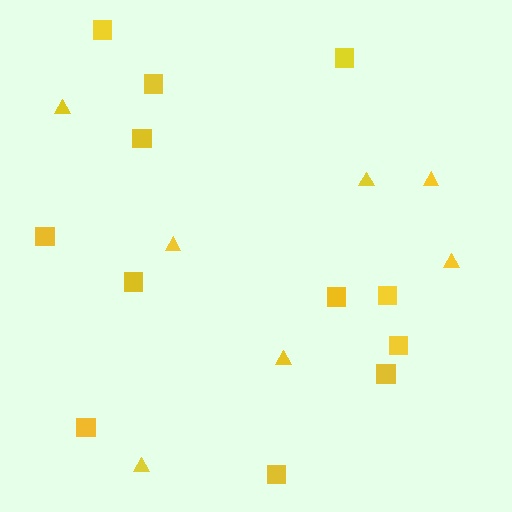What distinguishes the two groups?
There are 2 groups: one group of squares (12) and one group of triangles (7).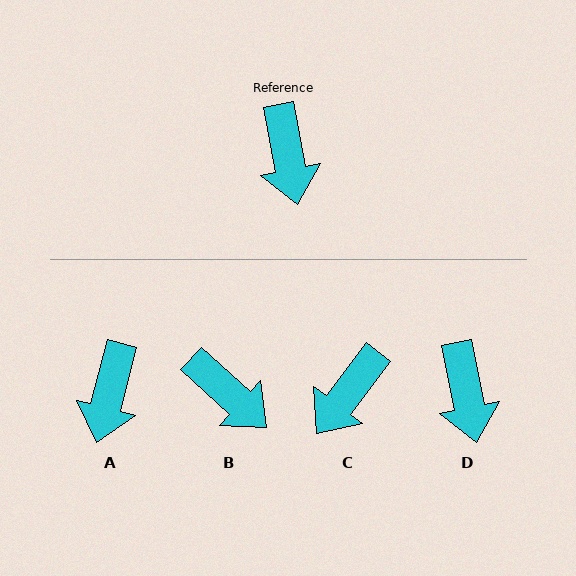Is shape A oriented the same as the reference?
No, it is off by about 25 degrees.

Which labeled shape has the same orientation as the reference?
D.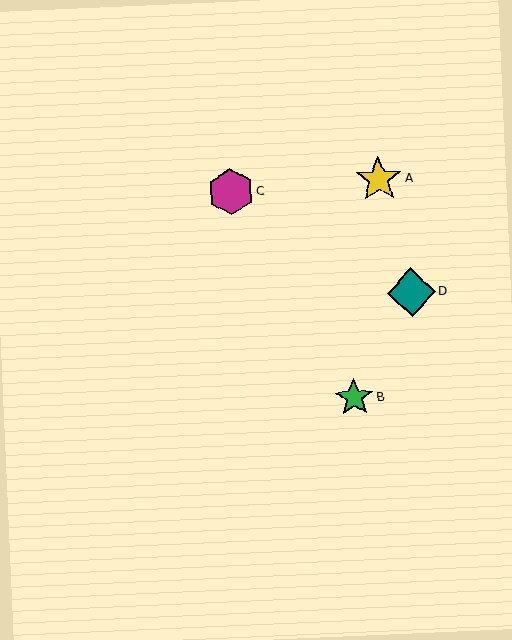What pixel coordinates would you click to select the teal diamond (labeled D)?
Click at (411, 292) to select the teal diamond D.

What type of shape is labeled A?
Shape A is a yellow star.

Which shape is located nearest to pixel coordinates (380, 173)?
The yellow star (labeled A) at (378, 179) is nearest to that location.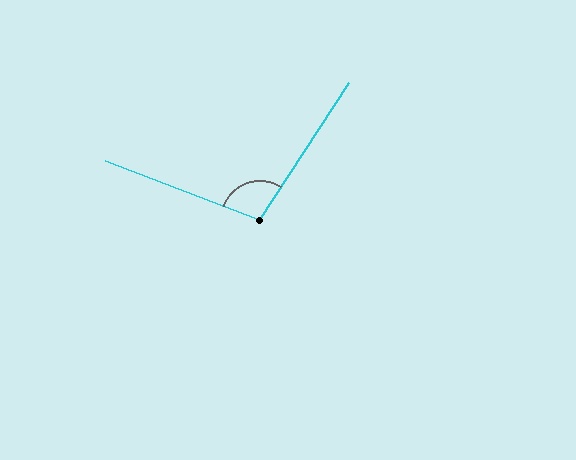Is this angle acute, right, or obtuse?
It is obtuse.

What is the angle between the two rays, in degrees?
Approximately 102 degrees.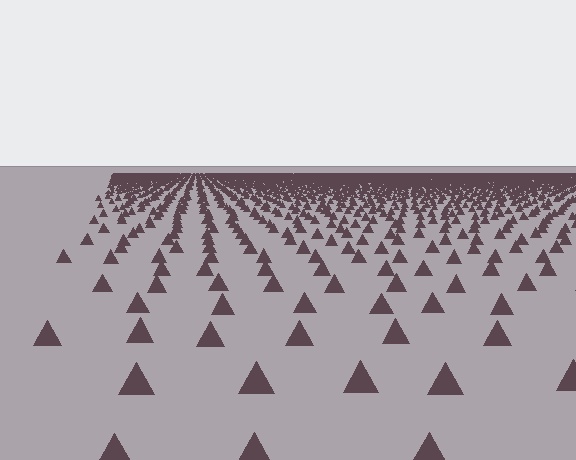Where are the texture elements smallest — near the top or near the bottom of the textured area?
Near the top.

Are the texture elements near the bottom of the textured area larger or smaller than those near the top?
Larger. Near the bottom, elements are closer to the viewer and appear at a bigger on-screen size.